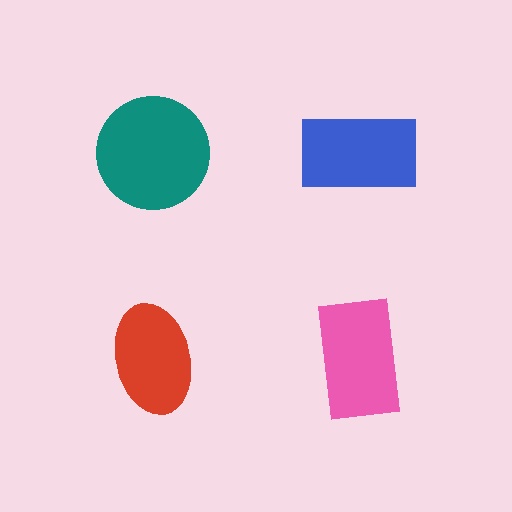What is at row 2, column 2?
A pink rectangle.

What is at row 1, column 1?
A teal circle.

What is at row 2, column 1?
A red ellipse.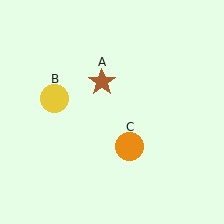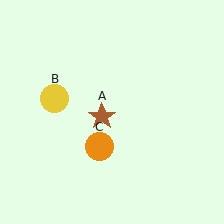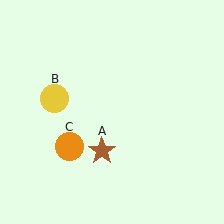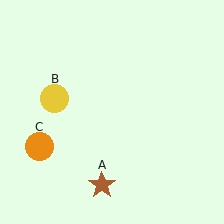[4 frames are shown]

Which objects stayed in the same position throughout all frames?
Yellow circle (object B) remained stationary.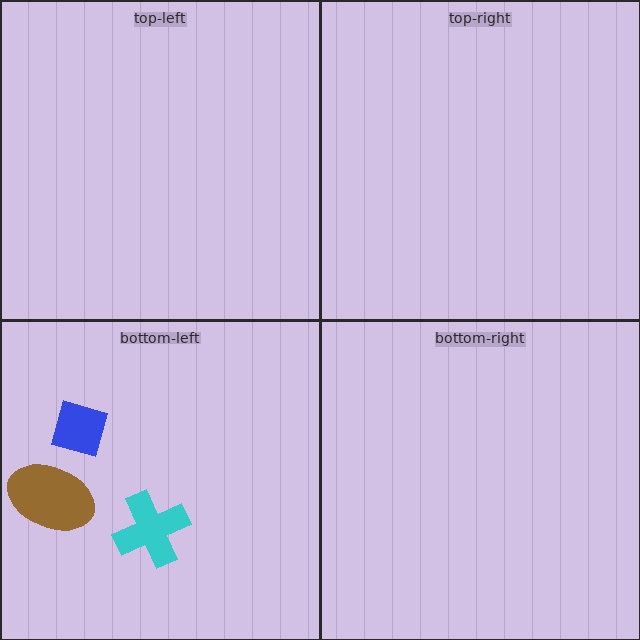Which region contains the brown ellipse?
The bottom-left region.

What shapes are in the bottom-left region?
The blue diamond, the brown ellipse, the cyan cross.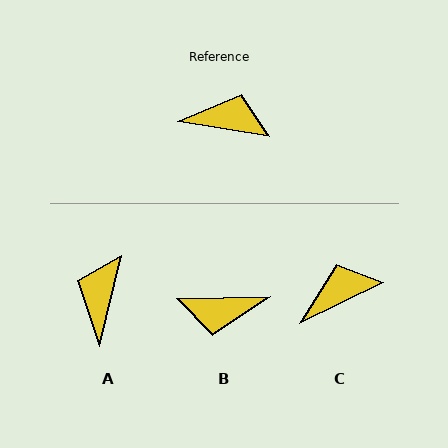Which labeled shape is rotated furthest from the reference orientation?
B, about 170 degrees away.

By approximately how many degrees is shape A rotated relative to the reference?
Approximately 85 degrees counter-clockwise.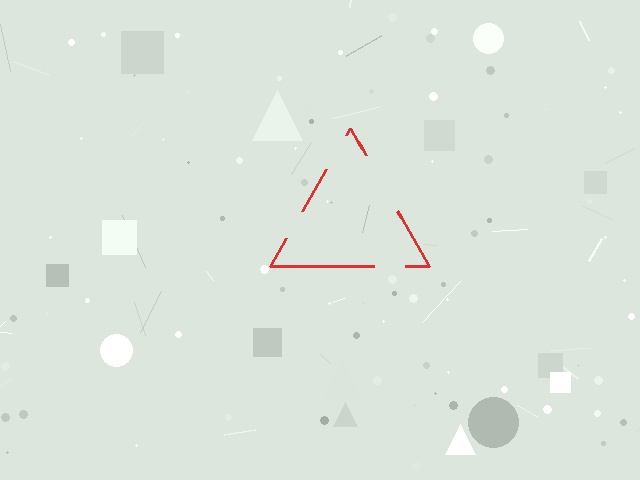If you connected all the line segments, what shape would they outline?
They would outline a triangle.